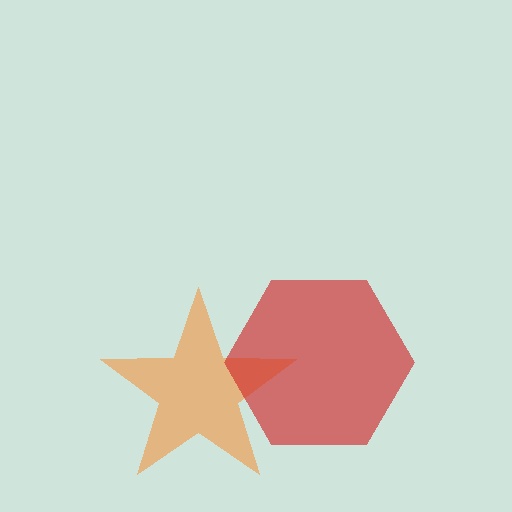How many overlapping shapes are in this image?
There are 2 overlapping shapes in the image.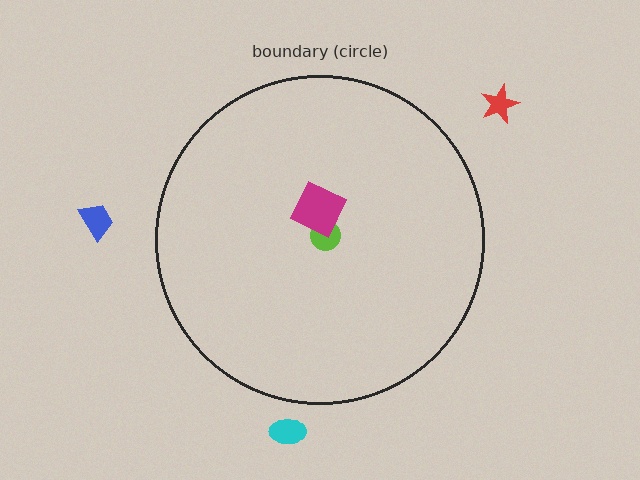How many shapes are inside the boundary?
2 inside, 3 outside.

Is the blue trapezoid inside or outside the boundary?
Outside.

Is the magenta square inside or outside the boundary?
Inside.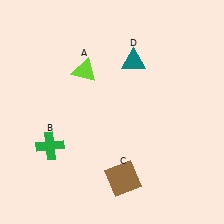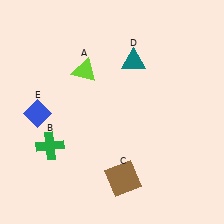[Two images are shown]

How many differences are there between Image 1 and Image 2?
There is 1 difference between the two images.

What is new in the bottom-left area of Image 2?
A blue diamond (E) was added in the bottom-left area of Image 2.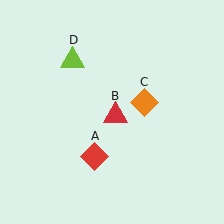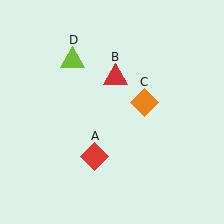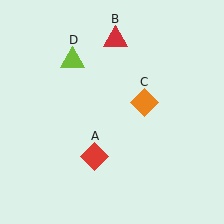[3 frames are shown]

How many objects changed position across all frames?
1 object changed position: red triangle (object B).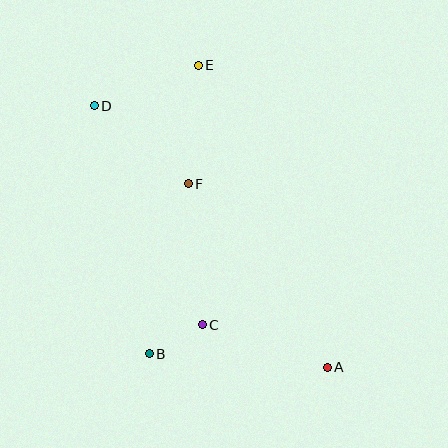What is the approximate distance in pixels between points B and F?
The distance between B and F is approximately 175 pixels.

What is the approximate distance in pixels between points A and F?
The distance between A and F is approximately 230 pixels.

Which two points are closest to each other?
Points B and C are closest to each other.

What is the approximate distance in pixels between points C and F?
The distance between C and F is approximately 142 pixels.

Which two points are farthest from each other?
Points A and D are farthest from each other.